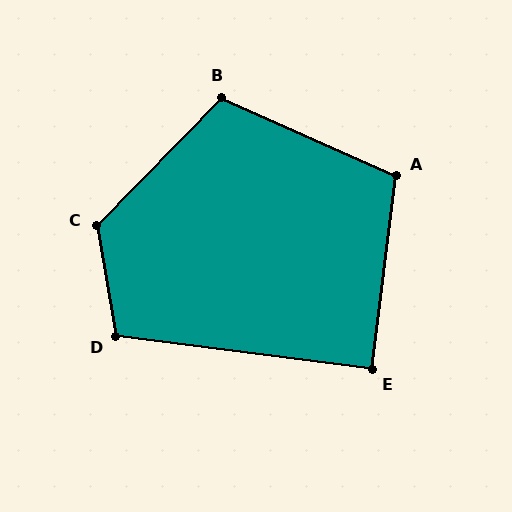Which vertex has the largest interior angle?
C, at approximately 126 degrees.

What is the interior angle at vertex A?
Approximately 107 degrees (obtuse).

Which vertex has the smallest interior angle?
E, at approximately 90 degrees.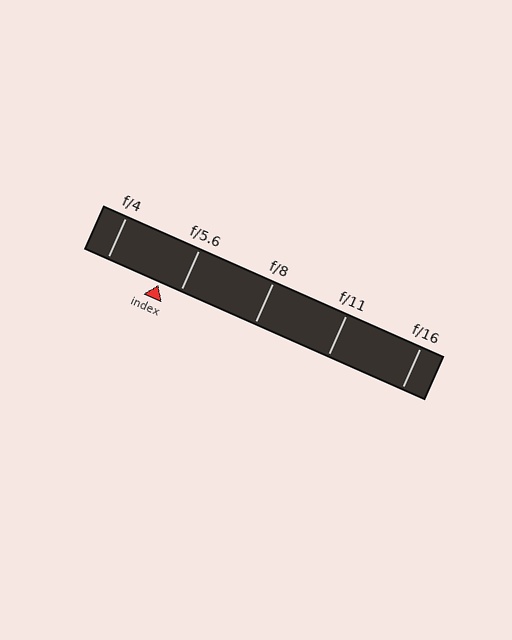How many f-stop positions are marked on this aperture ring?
There are 5 f-stop positions marked.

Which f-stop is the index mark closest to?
The index mark is closest to f/5.6.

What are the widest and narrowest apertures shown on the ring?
The widest aperture shown is f/4 and the narrowest is f/16.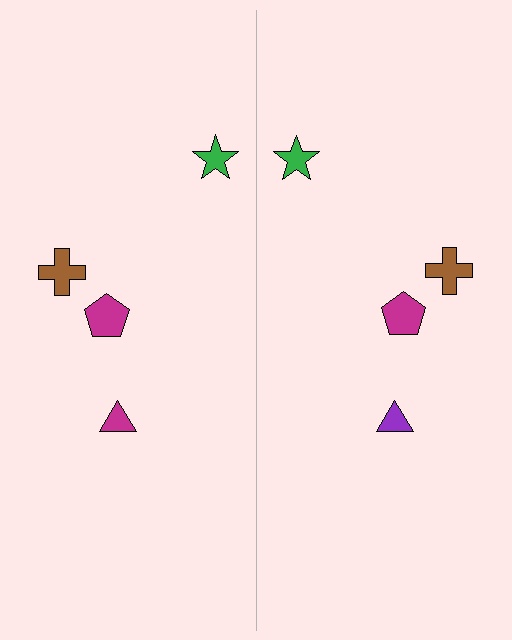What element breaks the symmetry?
The purple triangle on the right side breaks the symmetry — its mirror counterpart is magenta.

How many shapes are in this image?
There are 8 shapes in this image.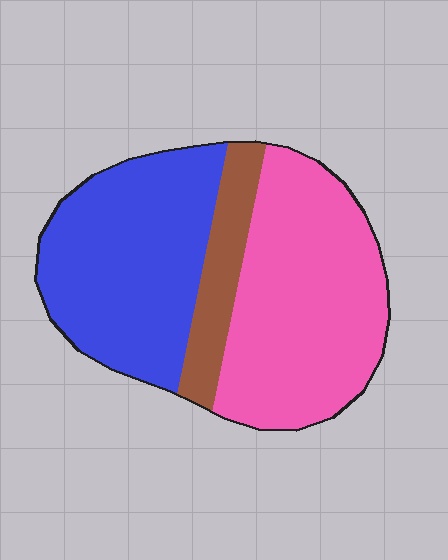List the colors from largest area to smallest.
From largest to smallest: pink, blue, brown.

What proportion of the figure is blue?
Blue takes up about two fifths (2/5) of the figure.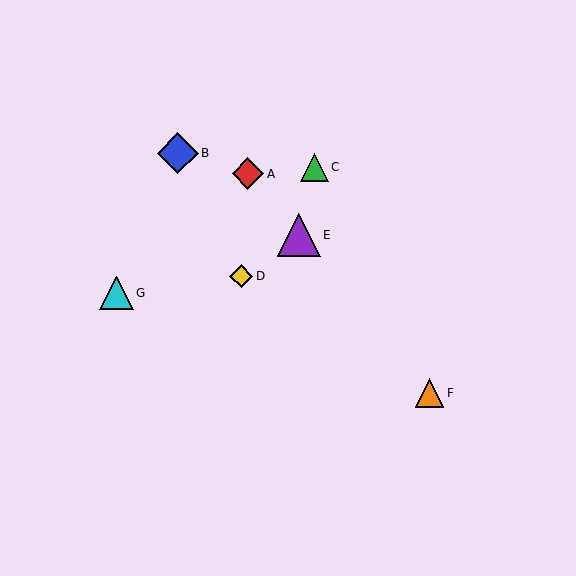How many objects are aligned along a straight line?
3 objects (A, E, F) are aligned along a straight line.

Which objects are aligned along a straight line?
Objects A, E, F are aligned along a straight line.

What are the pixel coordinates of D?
Object D is at (241, 276).